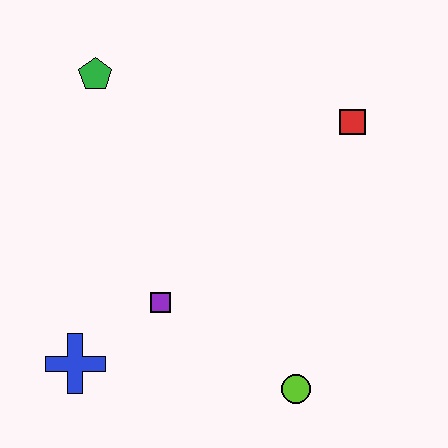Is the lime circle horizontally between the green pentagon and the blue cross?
No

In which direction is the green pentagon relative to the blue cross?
The green pentagon is above the blue cross.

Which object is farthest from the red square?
The blue cross is farthest from the red square.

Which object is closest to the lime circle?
The purple square is closest to the lime circle.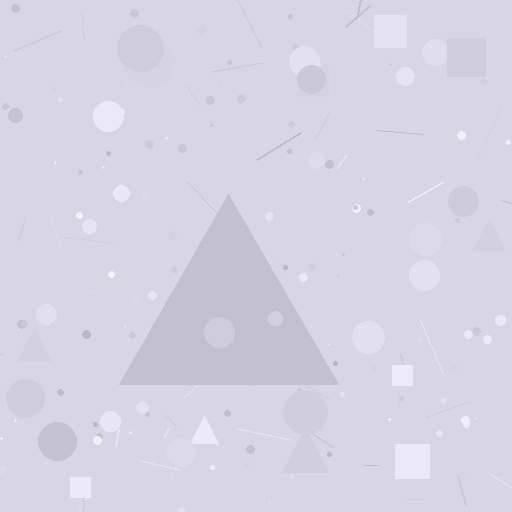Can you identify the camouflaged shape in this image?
The camouflaged shape is a triangle.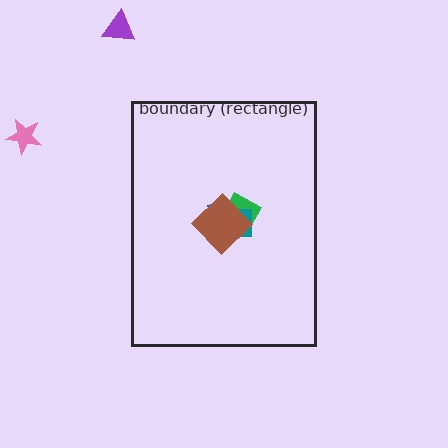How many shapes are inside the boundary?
4 inside, 2 outside.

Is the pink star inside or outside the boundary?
Outside.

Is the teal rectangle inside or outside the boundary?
Inside.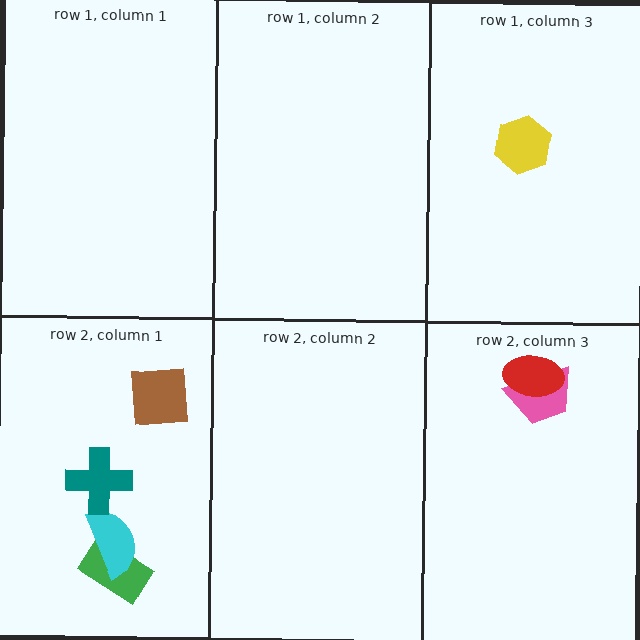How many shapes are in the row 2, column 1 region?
4.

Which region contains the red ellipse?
The row 2, column 3 region.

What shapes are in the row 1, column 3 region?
The yellow hexagon.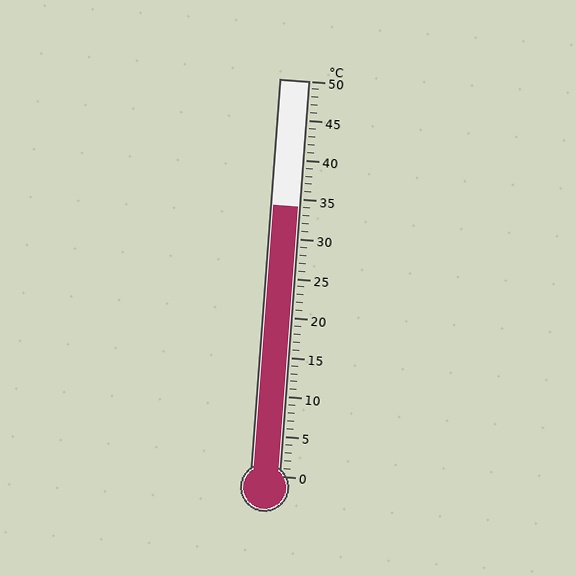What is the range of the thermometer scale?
The thermometer scale ranges from 0°C to 50°C.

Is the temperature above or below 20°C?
The temperature is above 20°C.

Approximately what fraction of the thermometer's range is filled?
The thermometer is filled to approximately 70% of its range.